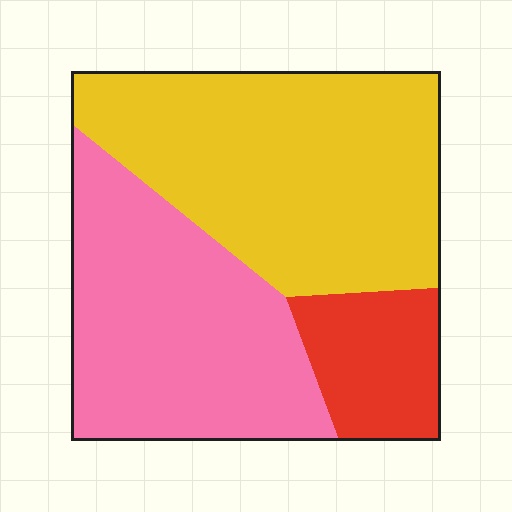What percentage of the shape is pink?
Pink takes up about two fifths (2/5) of the shape.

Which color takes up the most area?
Yellow, at roughly 45%.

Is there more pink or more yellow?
Yellow.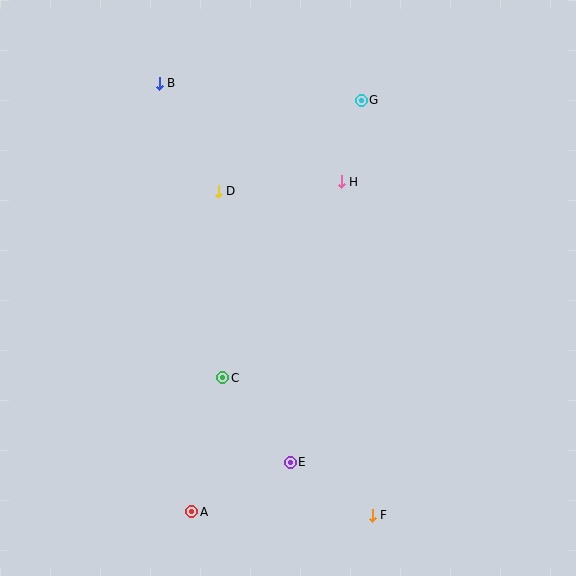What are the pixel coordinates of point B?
Point B is at (159, 83).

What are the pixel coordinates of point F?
Point F is at (372, 515).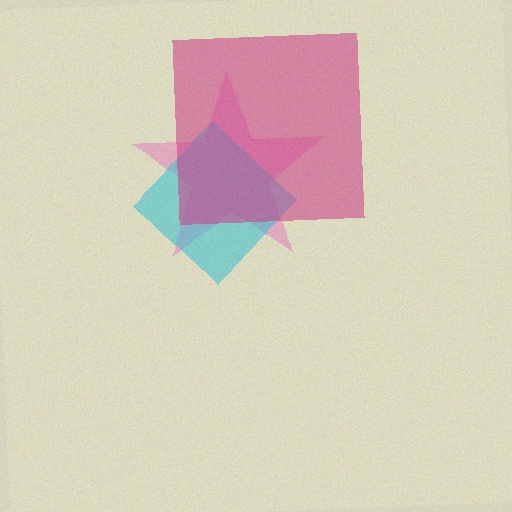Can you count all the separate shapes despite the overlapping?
Yes, there are 3 separate shapes.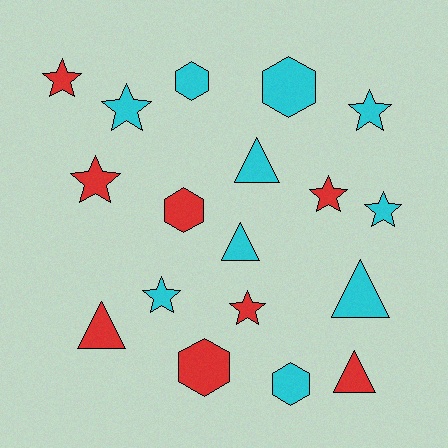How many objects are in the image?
There are 18 objects.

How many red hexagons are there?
There are 2 red hexagons.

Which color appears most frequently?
Cyan, with 10 objects.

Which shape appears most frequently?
Star, with 8 objects.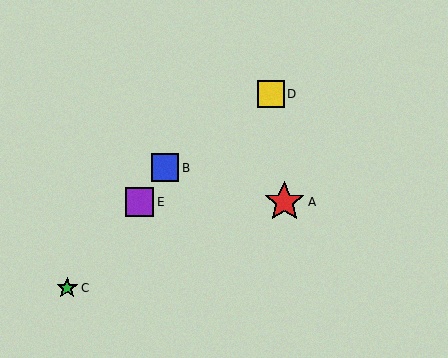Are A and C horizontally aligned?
No, A is at y≈202 and C is at y≈288.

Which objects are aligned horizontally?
Objects A, E are aligned horizontally.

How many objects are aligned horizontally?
2 objects (A, E) are aligned horizontally.